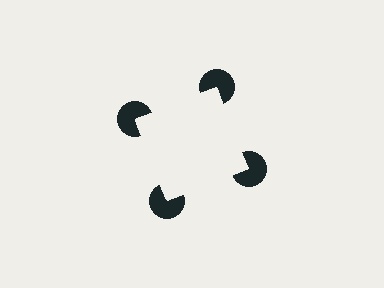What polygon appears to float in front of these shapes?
An illusory square — its edges are inferred from the aligned wedge cuts in the pac-man discs, not physically drawn.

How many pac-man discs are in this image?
There are 4 — one at each vertex of the illusory square.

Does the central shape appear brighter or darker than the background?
It typically appears slightly brighter than the background, even though no actual brightness change is drawn.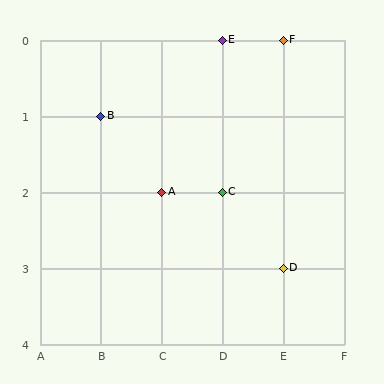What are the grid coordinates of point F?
Point F is at grid coordinates (E, 0).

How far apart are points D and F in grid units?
Points D and F are 3 rows apart.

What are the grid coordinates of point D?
Point D is at grid coordinates (E, 3).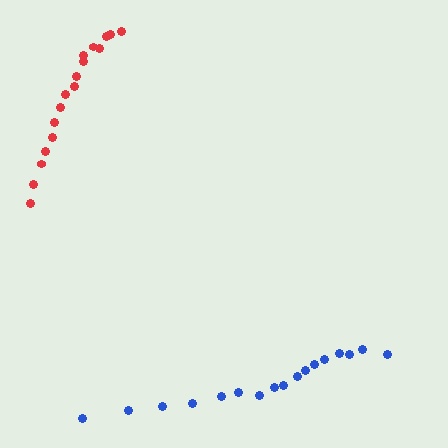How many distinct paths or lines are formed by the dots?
There are 2 distinct paths.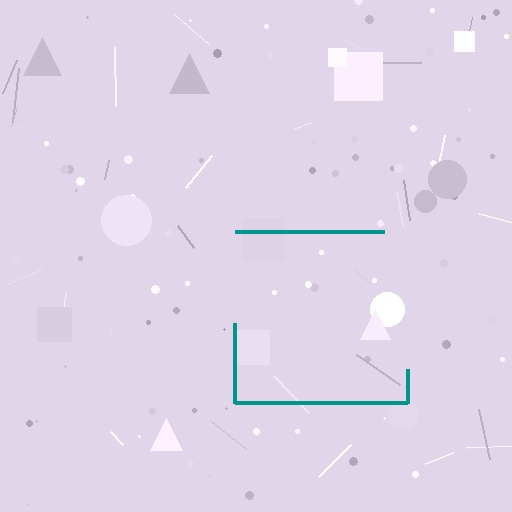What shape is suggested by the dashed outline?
The dashed outline suggests a square.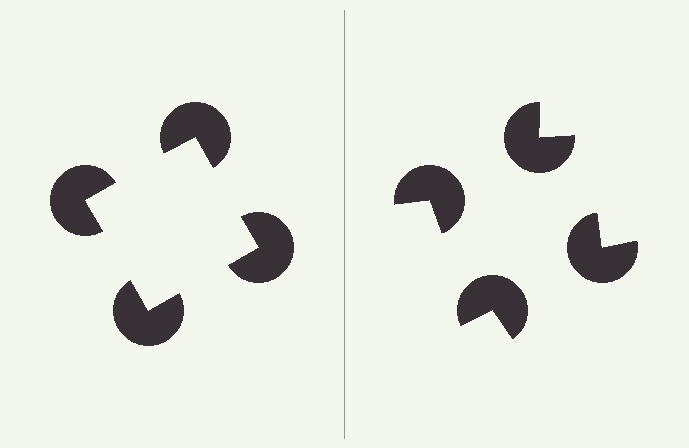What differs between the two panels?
The pac-man discs are positioned identically on both sides; only the wedge orientations differ. On the left they align to a square; on the right they are misaligned.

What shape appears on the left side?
An illusory square.